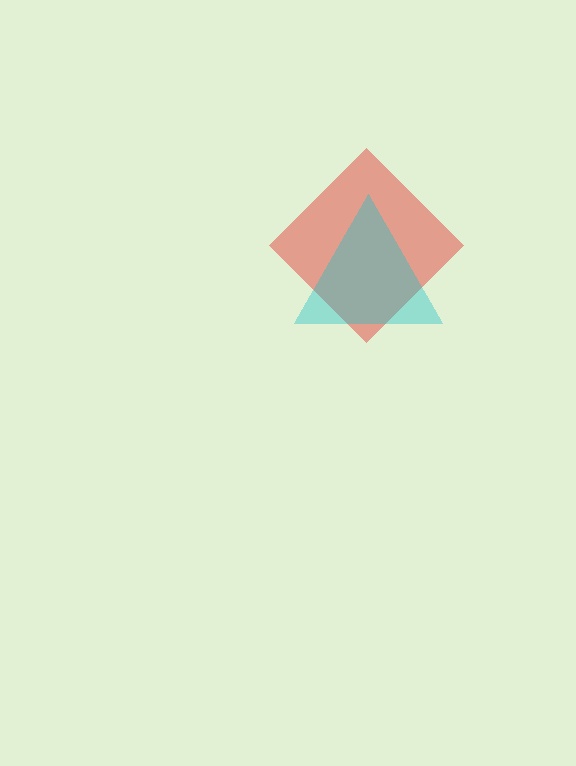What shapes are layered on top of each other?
The layered shapes are: a red diamond, a cyan triangle.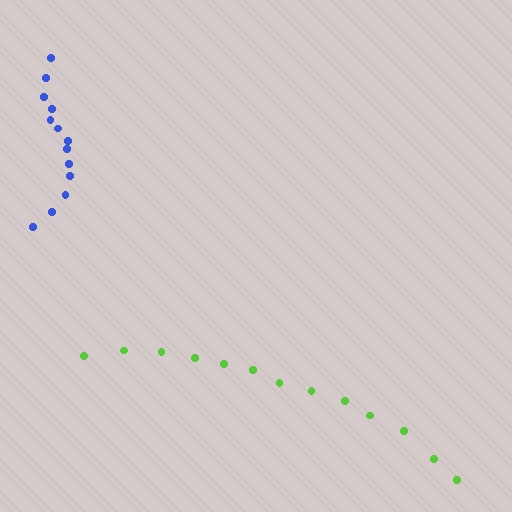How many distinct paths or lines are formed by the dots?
There are 2 distinct paths.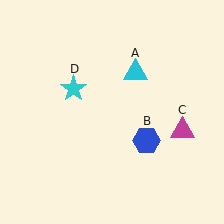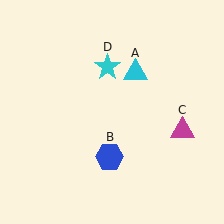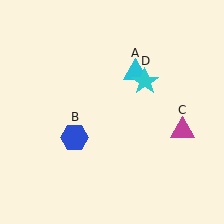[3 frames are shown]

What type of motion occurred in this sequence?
The blue hexagon (object B), cyan star (object D) rotated clockwise around the center of the scene.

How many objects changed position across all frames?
2 objects changed position: blue hexagon (object B), cyan star (object D).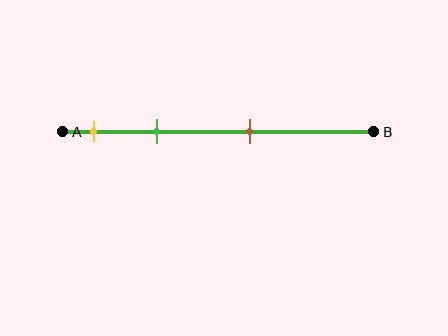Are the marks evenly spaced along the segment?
No, the marks are not evenly spaced.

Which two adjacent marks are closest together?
The yellow and green marks are the closest adjacent pair.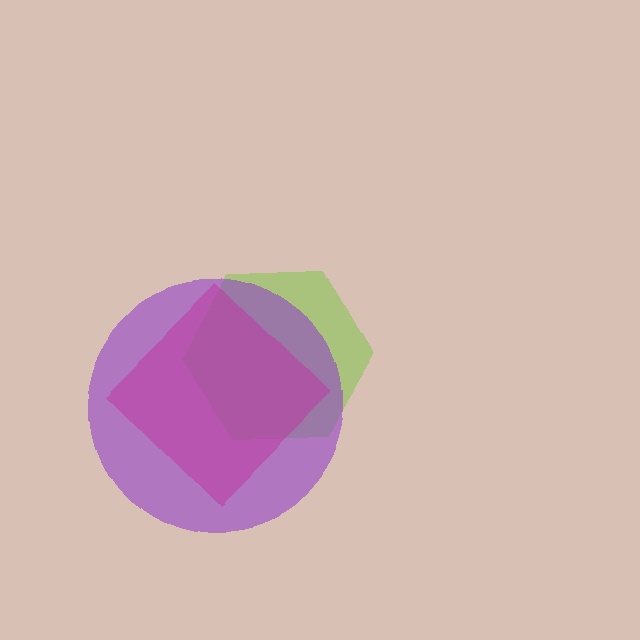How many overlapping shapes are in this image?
There are 3 overlapping shapes in the image.